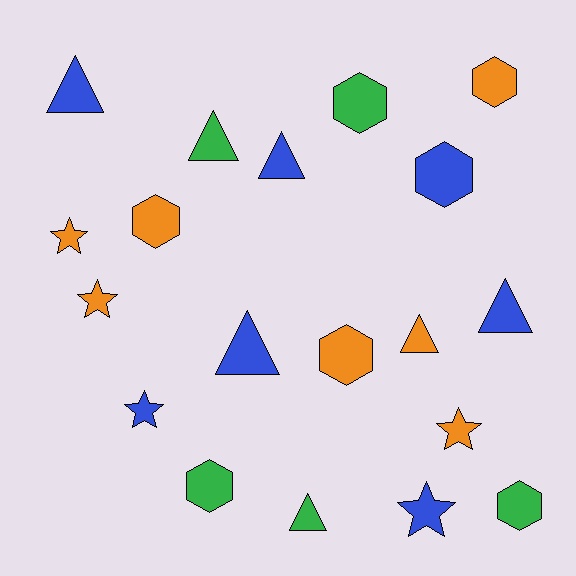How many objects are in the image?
There are 19 objects.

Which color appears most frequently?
Orange, with 7 objects.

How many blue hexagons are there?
There is 1 blue hexagon.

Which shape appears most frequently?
Triangle, with 7 objects.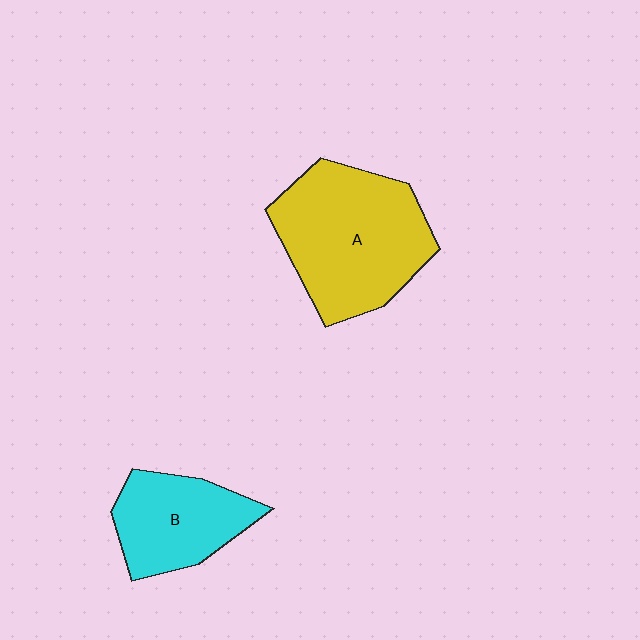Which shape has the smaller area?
Shape B (cyan).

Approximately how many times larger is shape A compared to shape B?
Approximately 1.6 times.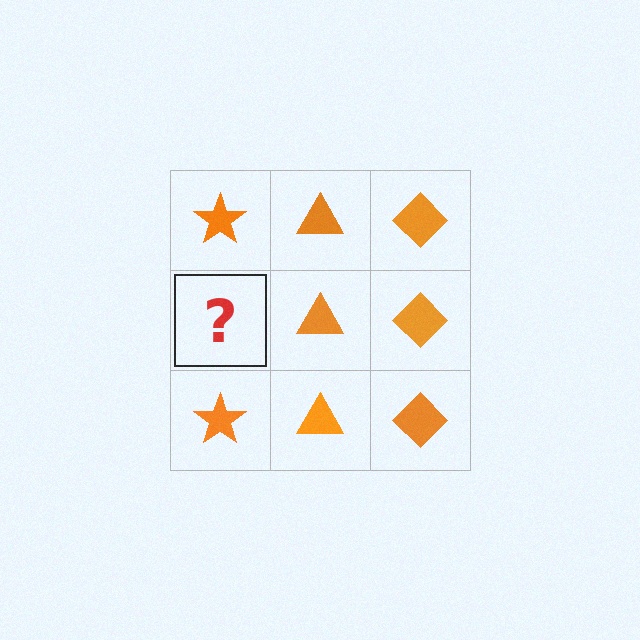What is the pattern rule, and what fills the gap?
The rule is that each column has a consistent shape. The gap should be filled with an orange star.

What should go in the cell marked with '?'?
The missing cell should contain an orange star.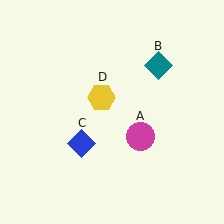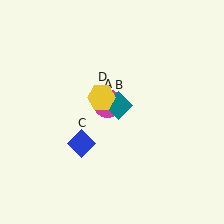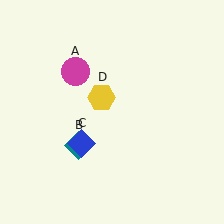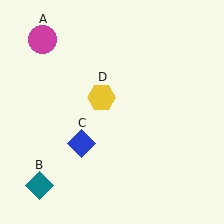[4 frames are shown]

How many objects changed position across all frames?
2 objects changed position: magenta circle (object A), teal diamond (object B).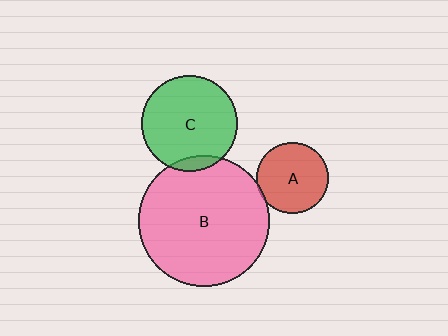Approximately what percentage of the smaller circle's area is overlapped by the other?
Approximately 10%.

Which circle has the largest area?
Circle B (pink).